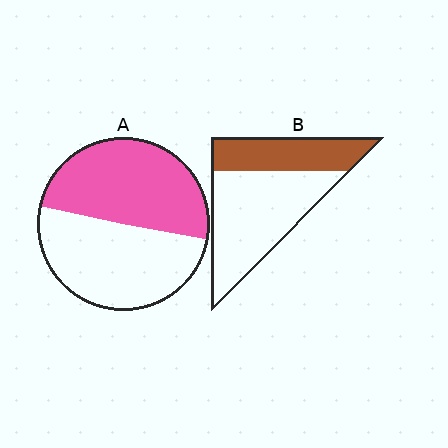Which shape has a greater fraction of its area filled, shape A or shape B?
Shape A.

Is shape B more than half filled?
No.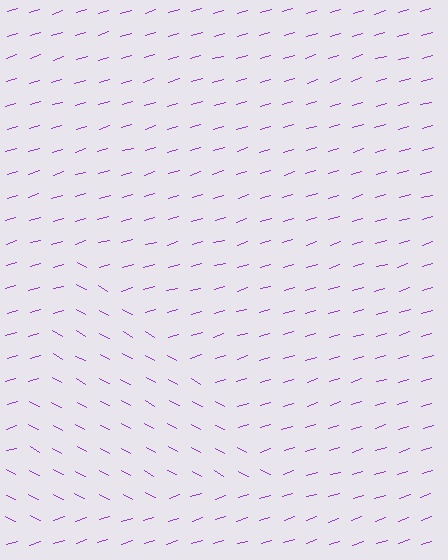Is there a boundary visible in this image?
Yes, there is a texture boundary formed by a change in line orientation.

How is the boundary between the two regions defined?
The boundary is defined purely by a change in line orientation (approximately 45 degrees difference). All lines are the same color and thickness.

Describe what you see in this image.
The image is filled with small purple line segments. A triangle region in the image has lines oriented differently from the surrounding lines, creating a visible texture boundary.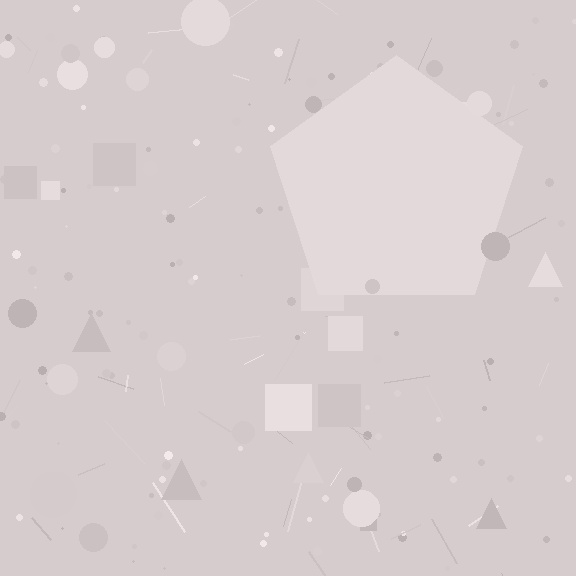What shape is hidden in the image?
A pentagon is hidden in the image.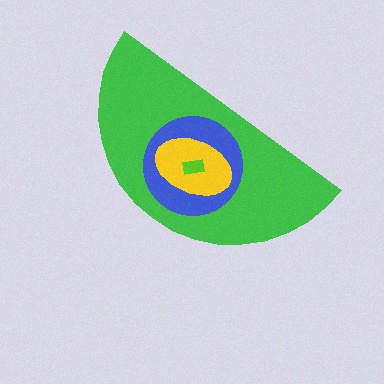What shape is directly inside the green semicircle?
The blue circle.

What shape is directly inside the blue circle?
The yellow ellipse.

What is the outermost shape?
The green semicircle.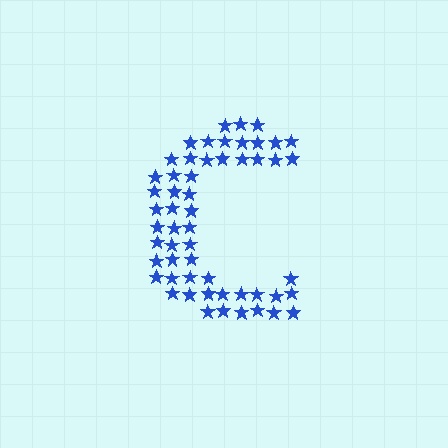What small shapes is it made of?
It is made of small stars.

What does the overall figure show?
The overall figure shows the letter C.